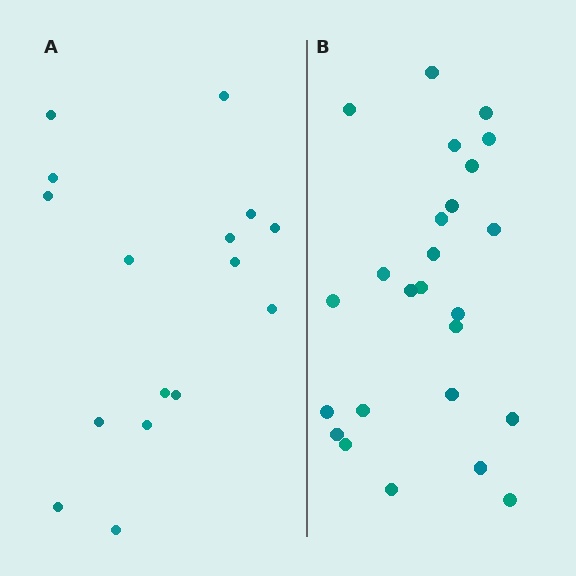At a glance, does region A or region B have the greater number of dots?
Region B (the right region) has more dots.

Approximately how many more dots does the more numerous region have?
Region B has roughly 8 or so more dots than region A.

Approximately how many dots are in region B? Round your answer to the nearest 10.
About 20 dots. (The exact count is 25, which rounds to 20.)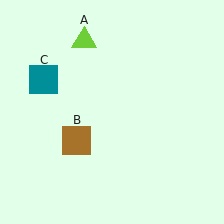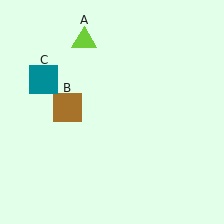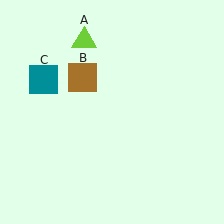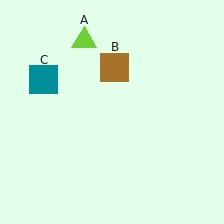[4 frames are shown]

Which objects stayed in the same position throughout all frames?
Lime triangle (object A) and teal square (object C) remained stationary.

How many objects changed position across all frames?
1 object changed position: brown square (object B).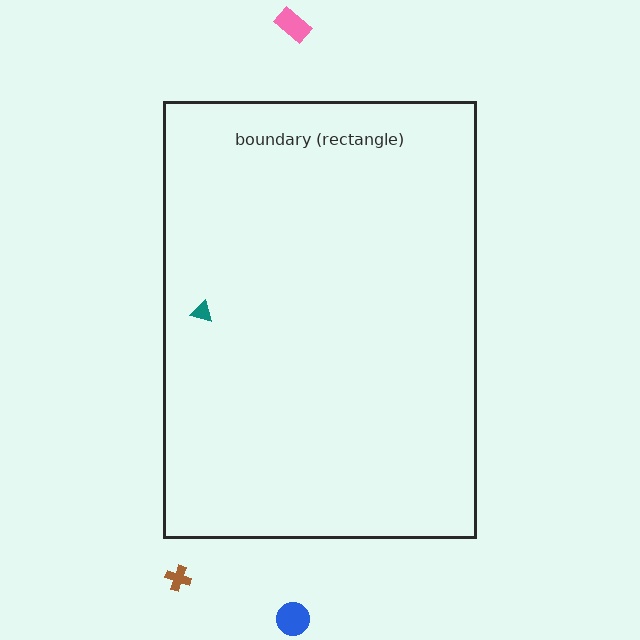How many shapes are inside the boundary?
1 inside, 3 outside.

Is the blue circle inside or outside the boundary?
Outside.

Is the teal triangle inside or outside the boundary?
Inside.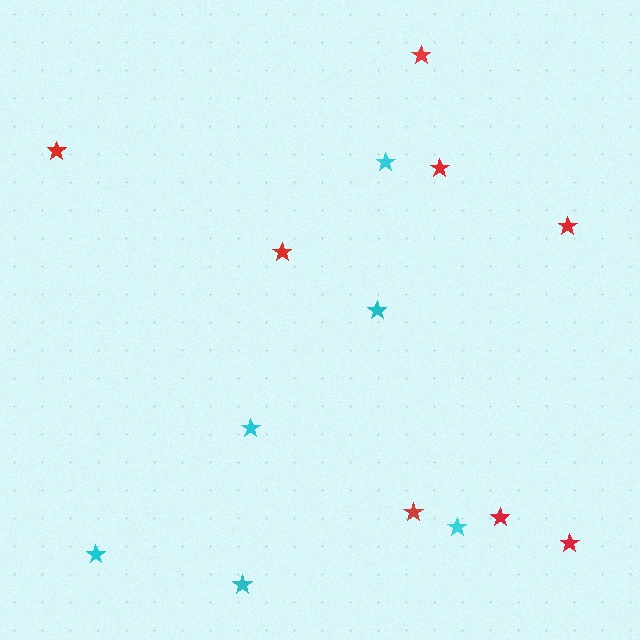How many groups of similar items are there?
There are 2 groups: one group of cyan stars (6) and one group of red stars (8).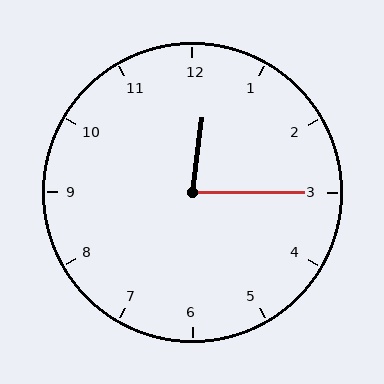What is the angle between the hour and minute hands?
Approximately 82 degrees.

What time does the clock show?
12:15.